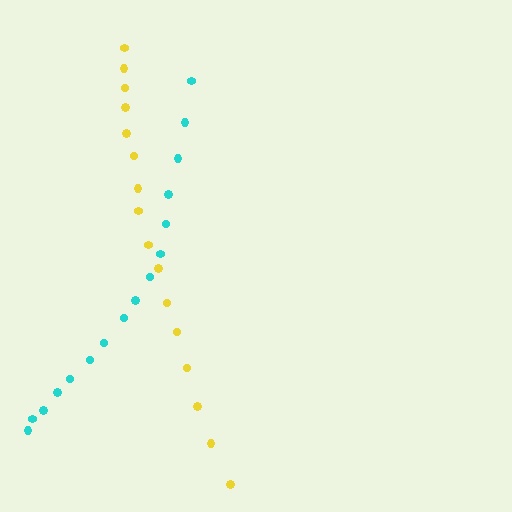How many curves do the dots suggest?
There are 2 distinct paths.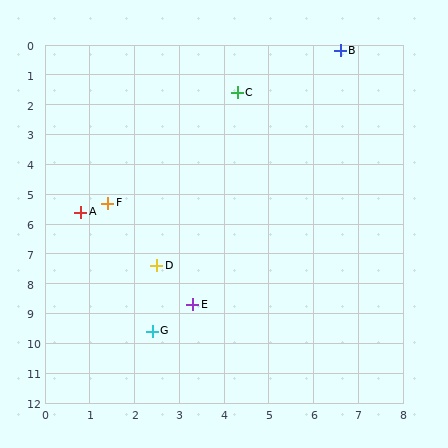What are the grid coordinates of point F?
Point F is at approximately (1.4, 5.3).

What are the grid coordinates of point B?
Point B is at approximately (6.6, 0.2).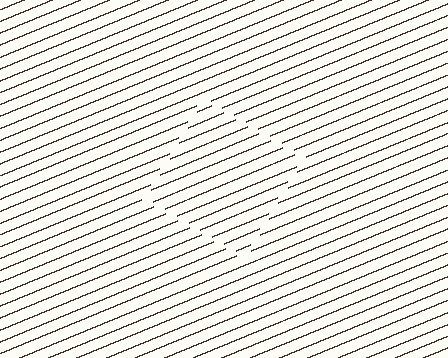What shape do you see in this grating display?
An illusory square. The interior of the shape contains the same grating, shifted by half a period — the contour is defined by the phase discontinuity where line-ends from the inner and outer gratings abut.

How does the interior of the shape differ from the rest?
The interior of the shape contains the same grating, shifted by half a period — the contour is defined by the phase discontinuity where line-ends from the inner and outer gratings abut.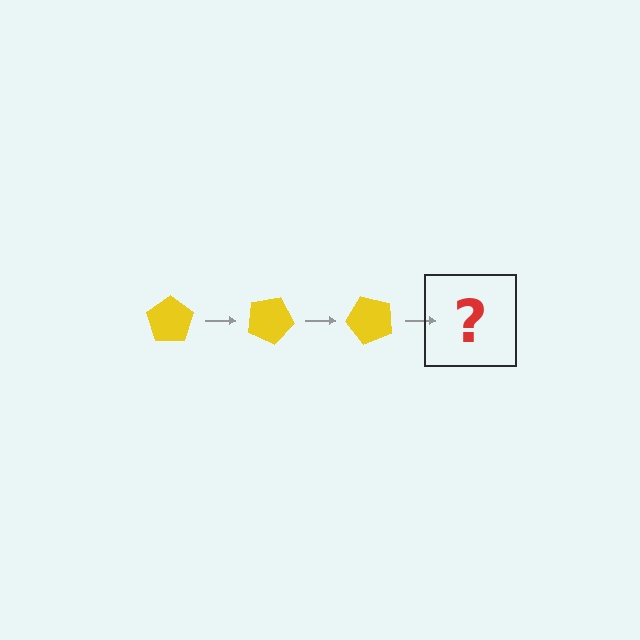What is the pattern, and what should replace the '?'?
The pattern is that the pentagon rotates 25 degrees each step. The '?' should be a yellow pentagon rotated 75 degrees.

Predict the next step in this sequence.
The next step is a yellow pentagon rotated 75 degrees.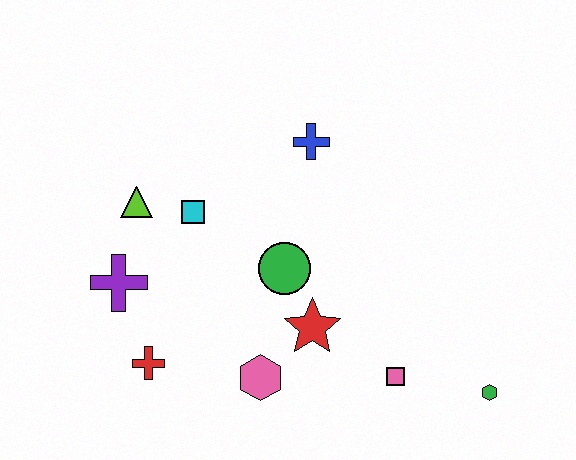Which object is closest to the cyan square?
The lime triangle is closest to the cyan square.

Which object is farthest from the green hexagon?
The lime triangle is farthest from the green hexagon.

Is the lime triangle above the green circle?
Yes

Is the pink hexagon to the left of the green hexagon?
Yes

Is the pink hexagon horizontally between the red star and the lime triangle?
Yes